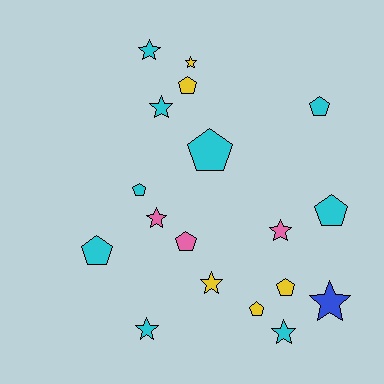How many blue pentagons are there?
There are no blue pentagons.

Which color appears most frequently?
Cyan, with 9 objects.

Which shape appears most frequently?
Pentagon, with 9 objects.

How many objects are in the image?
There are 18 objects.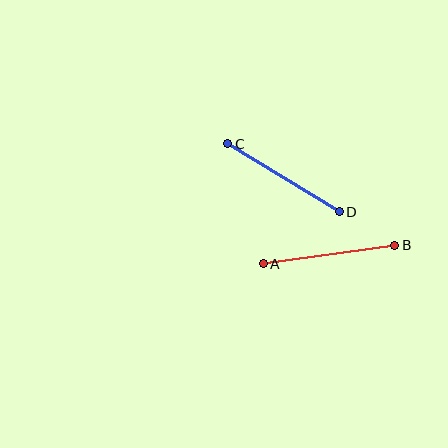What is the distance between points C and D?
The distance is approximately 131 pixels.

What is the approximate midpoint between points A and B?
The midpoint is at approximately (329, 255) pixels.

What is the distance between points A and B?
The distance is approximately 133 pixels.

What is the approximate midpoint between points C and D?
The midpoint is at approximately (284, 178) pixels.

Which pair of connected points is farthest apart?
Points A and B are farthest apart.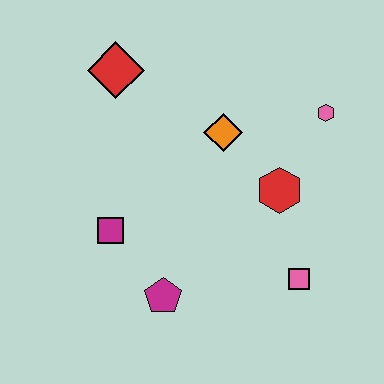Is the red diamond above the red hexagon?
Yes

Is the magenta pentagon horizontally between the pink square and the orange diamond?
No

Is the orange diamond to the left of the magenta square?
No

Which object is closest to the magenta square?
The magenta pentagon is closest to the magenta square.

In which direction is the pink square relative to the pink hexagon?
The pink square is below the pink hexagon.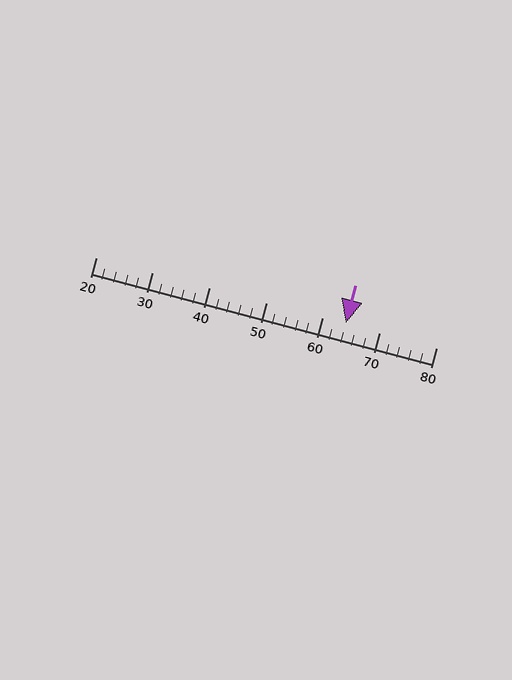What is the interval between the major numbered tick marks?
The major tick marks are spaced 10 units apart.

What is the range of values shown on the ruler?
The ruler shows values from 20 to 80.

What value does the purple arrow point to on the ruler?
The purple arrow points to approximately 64.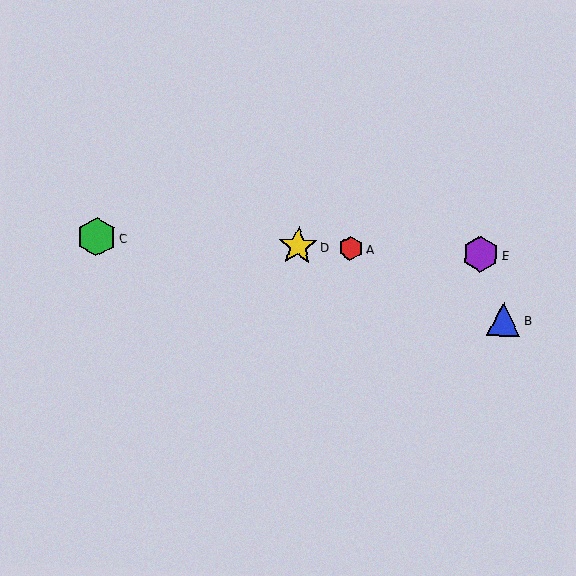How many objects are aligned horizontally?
4 objects (A, C, D, E) are aligned horizontally.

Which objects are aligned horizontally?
Objects A, C, D, E are aligned horizontally.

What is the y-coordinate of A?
Object A is at y≈248.